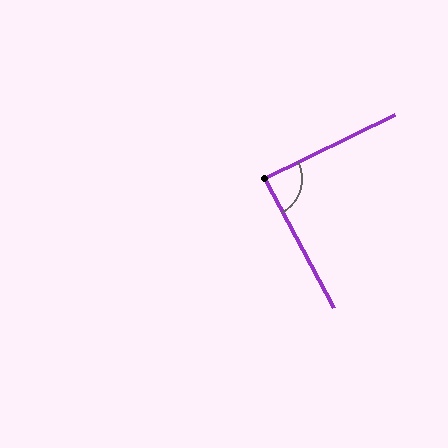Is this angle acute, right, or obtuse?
It is approximately a right angle.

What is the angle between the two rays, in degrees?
Approximately 88 degrees.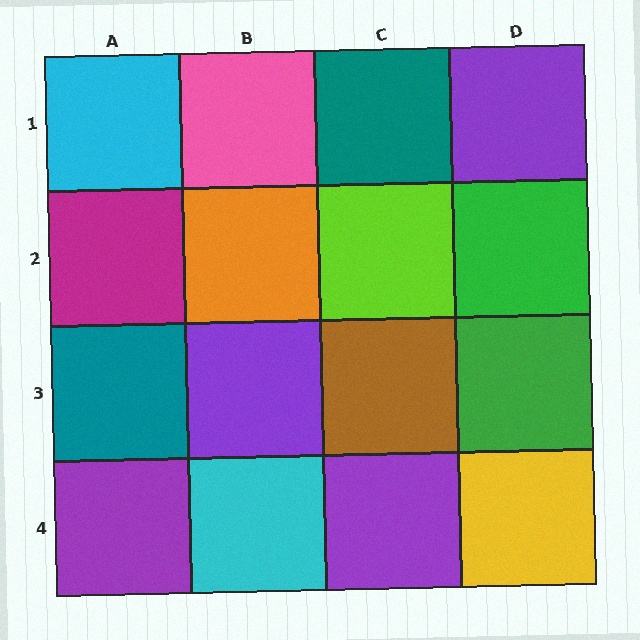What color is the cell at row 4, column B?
Cyan.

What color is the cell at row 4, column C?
Purple.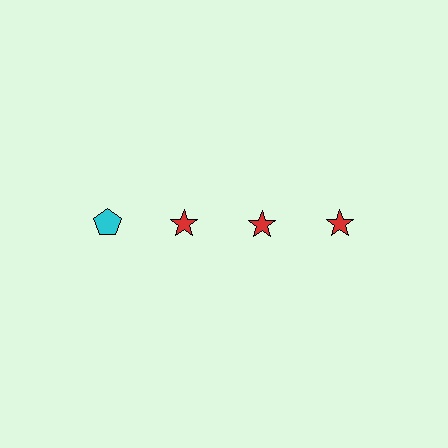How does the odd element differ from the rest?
It differs in both color (cyan instead of red) and shape (pentagon instead of star).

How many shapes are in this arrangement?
There are 4 shapes arranged in a grid pattern.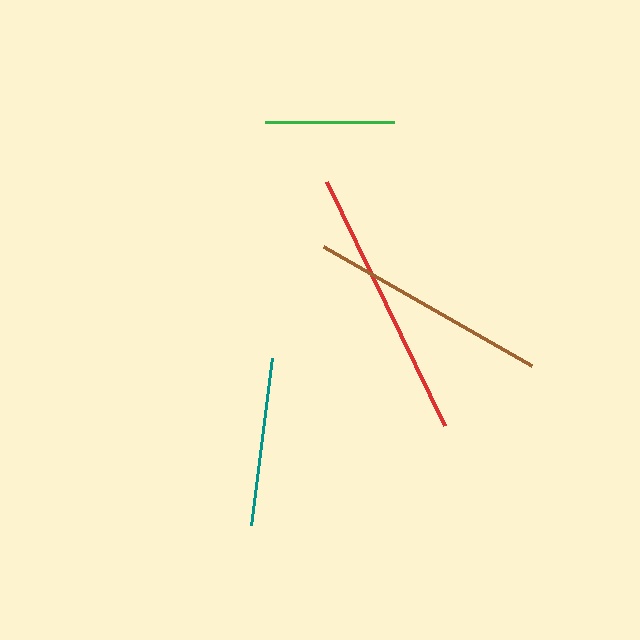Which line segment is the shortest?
The green line is the shortest at approximately 129 pixels.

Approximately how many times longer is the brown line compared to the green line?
The brown line is approximately 1.9 times the length of the green line.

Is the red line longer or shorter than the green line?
The red line is longer than the green line.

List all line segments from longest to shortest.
From longest to shortest: red, brown, teal, green.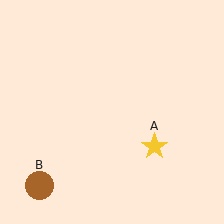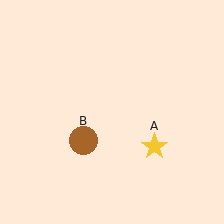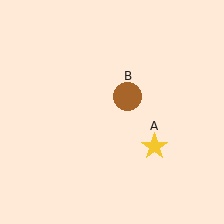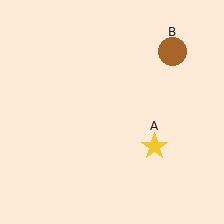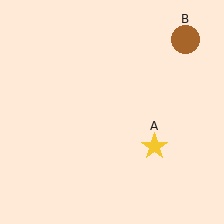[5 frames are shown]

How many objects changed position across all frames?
1 object changed position: brown circle (object B).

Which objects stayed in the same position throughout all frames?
Yellow star (object A) remained stationary.